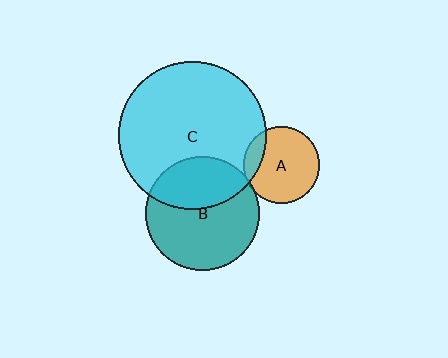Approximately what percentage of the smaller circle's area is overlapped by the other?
Approximately 15%.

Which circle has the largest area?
Circle C (cyan).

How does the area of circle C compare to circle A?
Approximately 3.8 times.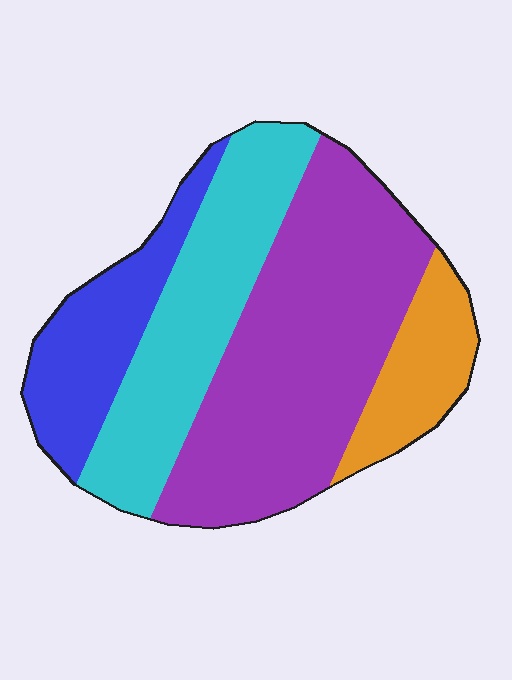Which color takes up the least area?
Orange, at roughly 10%.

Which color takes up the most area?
Purple, at roughly 45%.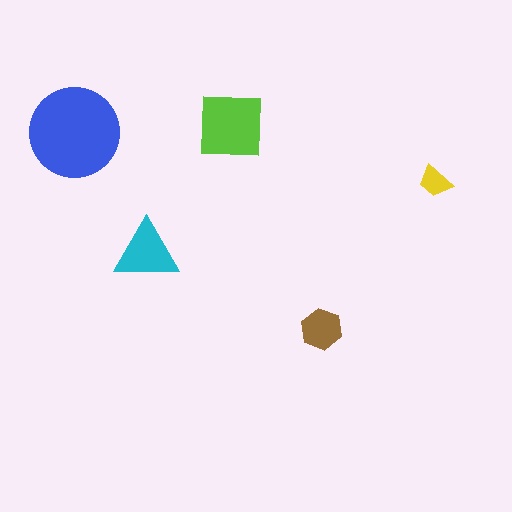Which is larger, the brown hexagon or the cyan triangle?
The cyan triangle.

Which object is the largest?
The blue circle.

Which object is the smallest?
The yellow trapezoid.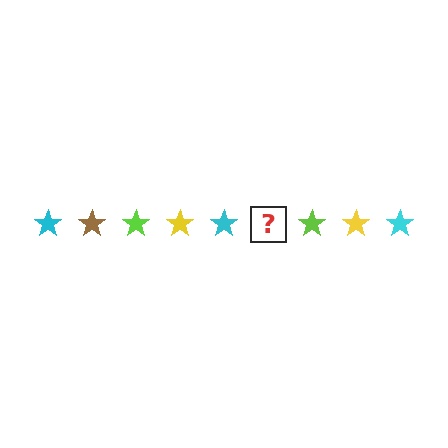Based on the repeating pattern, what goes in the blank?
The blank should be a brown star.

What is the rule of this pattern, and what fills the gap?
The rule is that the pattern cycles through cyan, brown, lime, yellow stars. The gap should be filled with a brown star.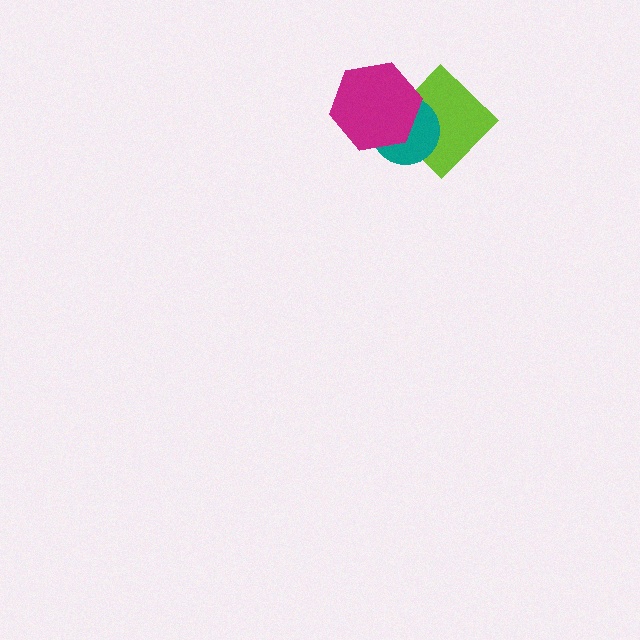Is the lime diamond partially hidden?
Yes, it is partially covered by another shape.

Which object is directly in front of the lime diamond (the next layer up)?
The teal circle is directly in front of the lime diamond.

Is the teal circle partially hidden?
Yes, it is partially covered by another shape.